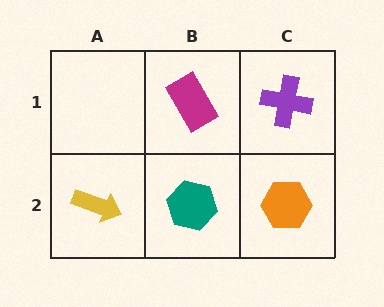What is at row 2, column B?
A teal hexagon.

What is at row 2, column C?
An orange hexagon.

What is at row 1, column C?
A purple cross.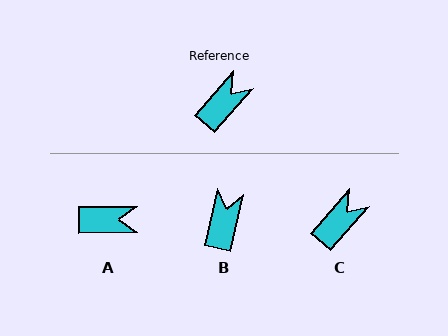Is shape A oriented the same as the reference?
No, it is off by about 48 degrees.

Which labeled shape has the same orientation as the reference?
C.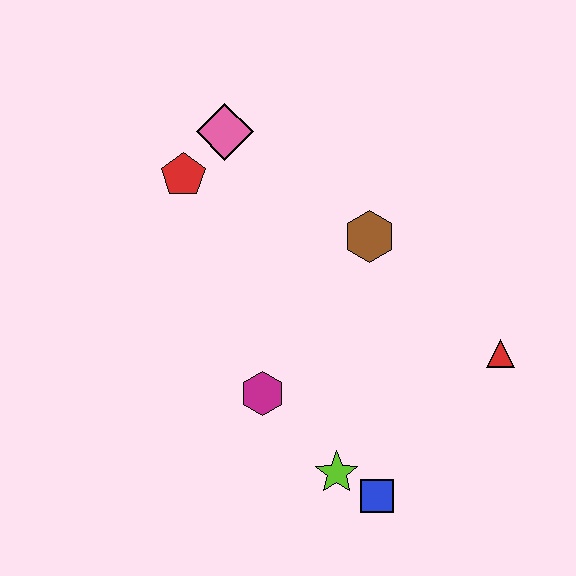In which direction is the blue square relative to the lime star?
The blue square is to the right of the lime star.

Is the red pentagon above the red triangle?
Yes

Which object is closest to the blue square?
The lime star is closest to the blue square.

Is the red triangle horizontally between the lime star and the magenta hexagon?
No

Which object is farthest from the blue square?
The pink diamond is farthest from the blue square.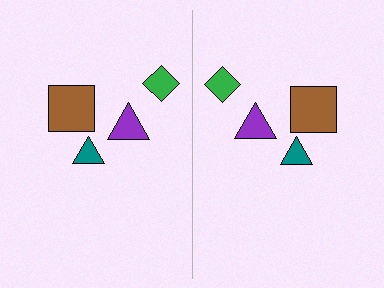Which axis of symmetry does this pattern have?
The pattern has a vertical axis of symmetry running through the center of the image.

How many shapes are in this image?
There are 8 shapes in this image.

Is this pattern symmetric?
Yes, this pattern has bilateral (reflection) symmetry.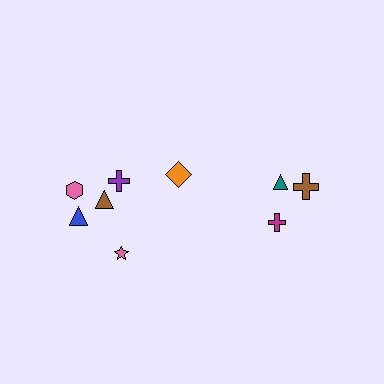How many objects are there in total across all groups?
There are 9 objects.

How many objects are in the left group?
There are 6 objects.